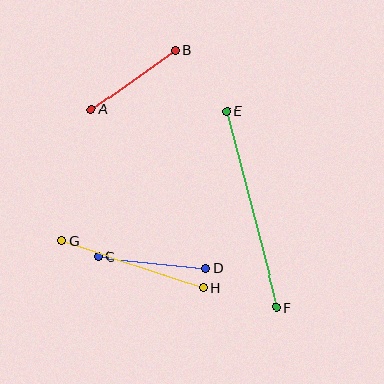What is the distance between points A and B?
The distance is approximately 103 pixels.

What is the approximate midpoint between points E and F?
The midpoint is at approximately (252, 209) pixels.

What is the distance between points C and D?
The distance is approximately 108 pixels.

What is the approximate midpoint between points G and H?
The midpoint is at approximately (133, 264) pixels.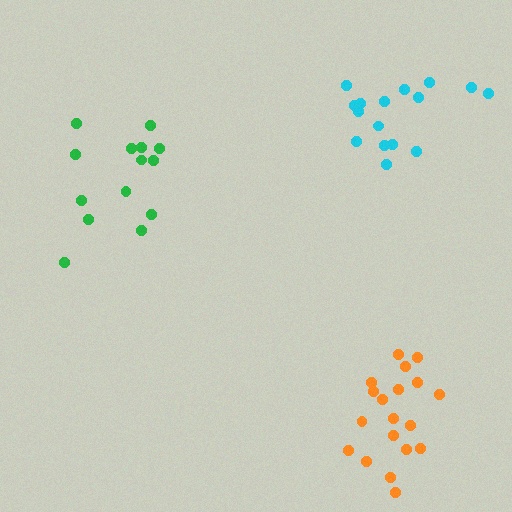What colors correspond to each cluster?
The clusters are colored: cyan, orange, green.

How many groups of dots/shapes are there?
There are 3 groups.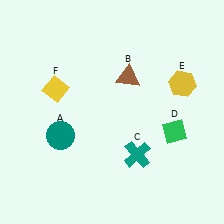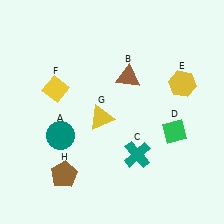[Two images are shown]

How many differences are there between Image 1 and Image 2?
There are 2 differences between the two images.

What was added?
A yellow triangle (G), a brown pentagon (H) were added in Image 2.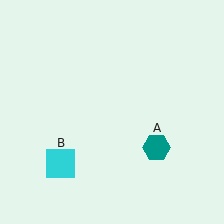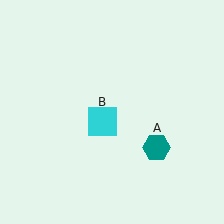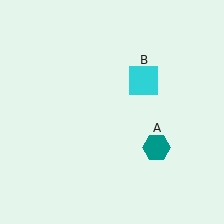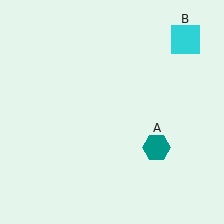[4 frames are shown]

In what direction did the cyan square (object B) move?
The cyan square (object B) moved up and to the right.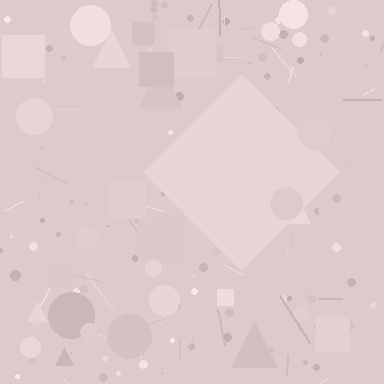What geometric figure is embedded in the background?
A diamond is embedded in the background.